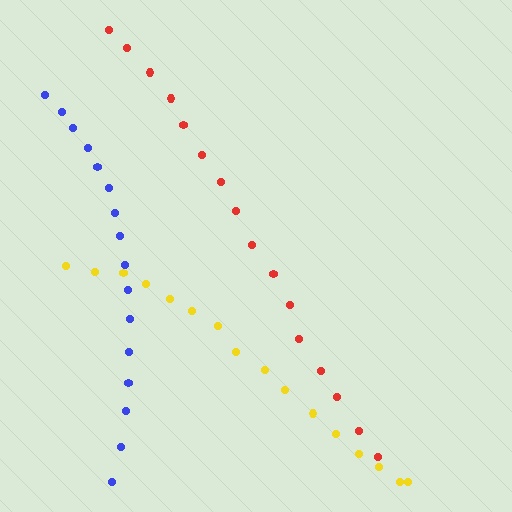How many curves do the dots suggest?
There are 3 distinct paths.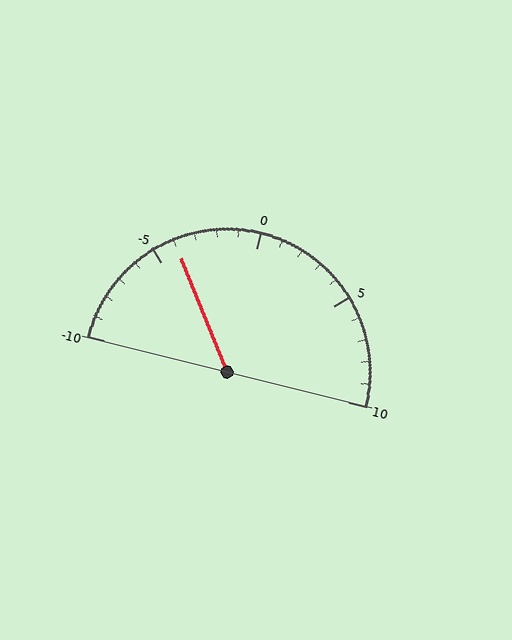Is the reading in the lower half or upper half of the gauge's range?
The reading is in the lower half of the range (-10 to 10).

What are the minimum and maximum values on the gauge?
The gauge ranges from -10 to 10.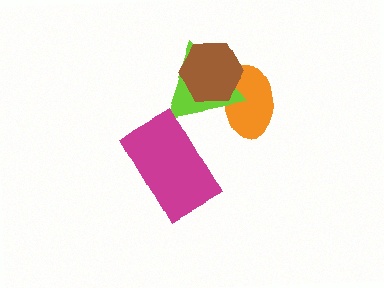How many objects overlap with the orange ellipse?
2 objects overlap with the orange ellipse.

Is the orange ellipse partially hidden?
Yes, it is partially covered by another shape.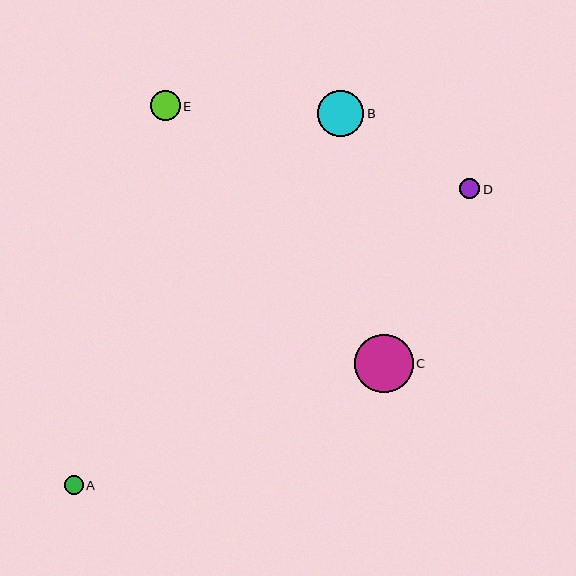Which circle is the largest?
Circle C is the largest with a size of approximately 58 pixels.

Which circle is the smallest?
Circle A is the smallest with a size of approximately 19 pixels.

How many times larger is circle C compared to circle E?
Circle C is approximately 2.0 times the size of circle E.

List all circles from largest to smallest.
From largest to smallest: C, B, E, D, A.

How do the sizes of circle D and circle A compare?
Circle D and circle A are approximately the same size.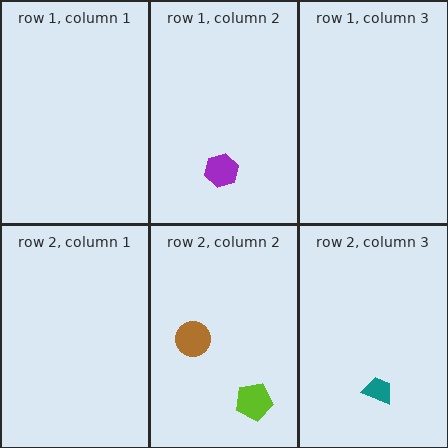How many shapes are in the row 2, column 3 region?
1.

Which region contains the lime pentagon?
The row 2, column 2 region.